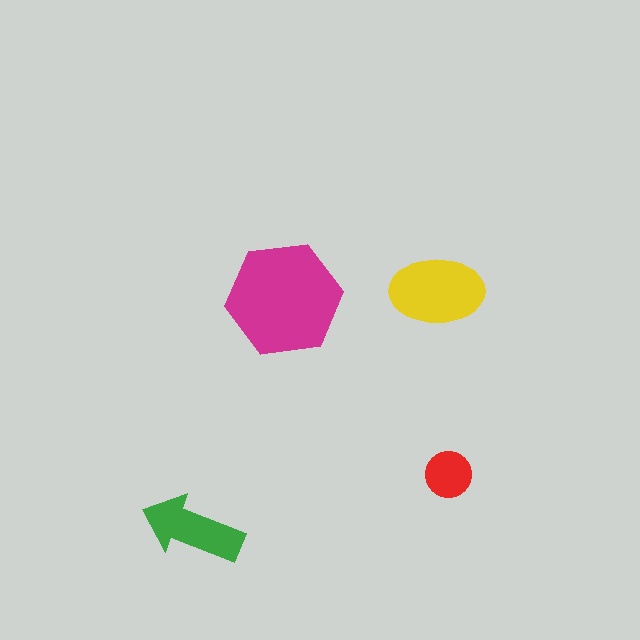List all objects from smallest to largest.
The red circle, the green arrow, the yellow ellipse, the magenta hexagon.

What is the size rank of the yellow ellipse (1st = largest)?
2nd.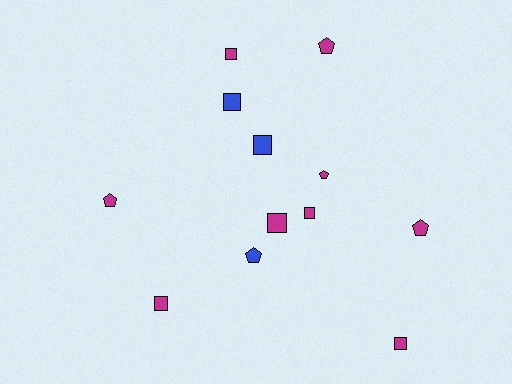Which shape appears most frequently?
Square, with 7 objects.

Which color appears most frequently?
Magenta, with 9 objects.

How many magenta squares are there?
There are 5 magenta squares.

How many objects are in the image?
There are 12 objects.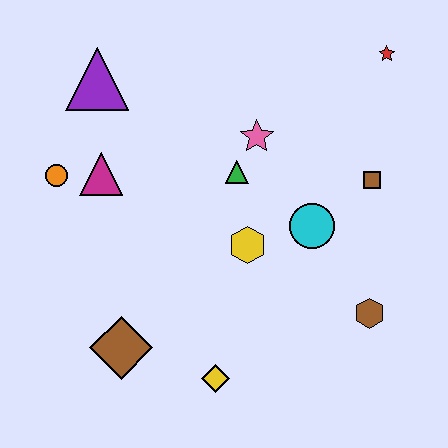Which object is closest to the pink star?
The green triangle is closest to the pink star.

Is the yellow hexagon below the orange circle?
Yes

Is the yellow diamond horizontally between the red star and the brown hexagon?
No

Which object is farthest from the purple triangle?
The brown hexagon is farthest from the purple triangle.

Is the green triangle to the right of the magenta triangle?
Yes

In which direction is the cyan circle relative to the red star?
The cyan circle is below the red star.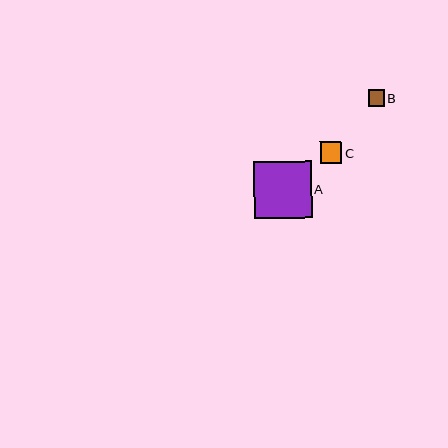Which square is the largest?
Square A is the largest with a size of approximately 58 pixels.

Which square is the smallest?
Square B is the smallest with a size of approximately 16 pixels.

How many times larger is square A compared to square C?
Square A is approximately 2.7 times the size of square C.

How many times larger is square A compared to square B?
Square A is approximately 3.5 times the size of square B.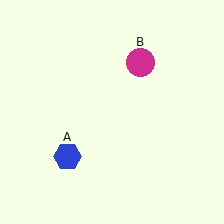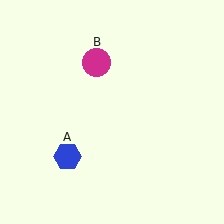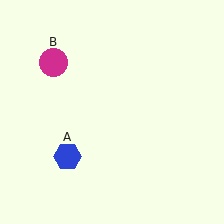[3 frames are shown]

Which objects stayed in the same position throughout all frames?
Blue hexagon (object A) remained stationary.